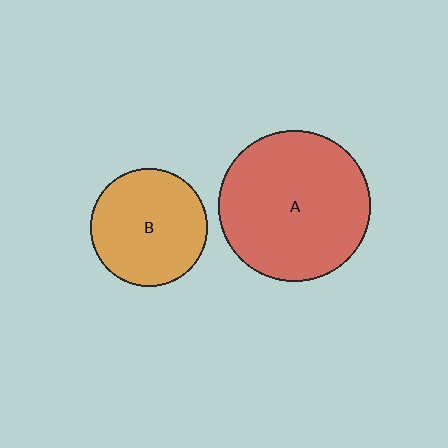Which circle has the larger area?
Circle A (red).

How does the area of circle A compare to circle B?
Approximately 1.7 times.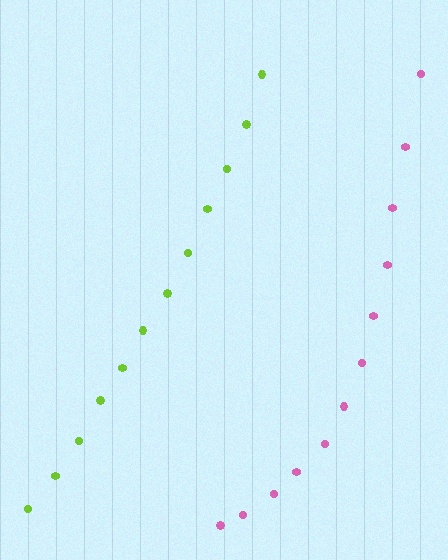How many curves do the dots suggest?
There are 2 distinct paths.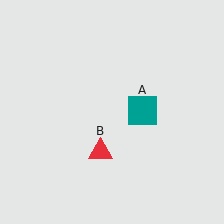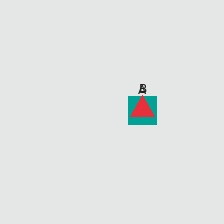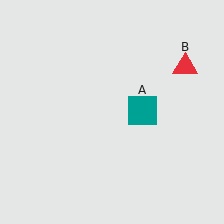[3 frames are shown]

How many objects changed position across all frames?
1 object changed position: red triangle (object B).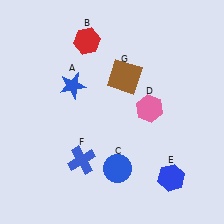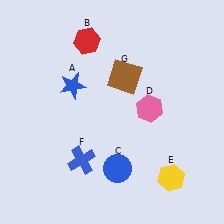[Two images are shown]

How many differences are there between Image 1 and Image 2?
There is 1 difference between the two images.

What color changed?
The hexagon (E) changed from blue in Image 1 to yellow in Image 2.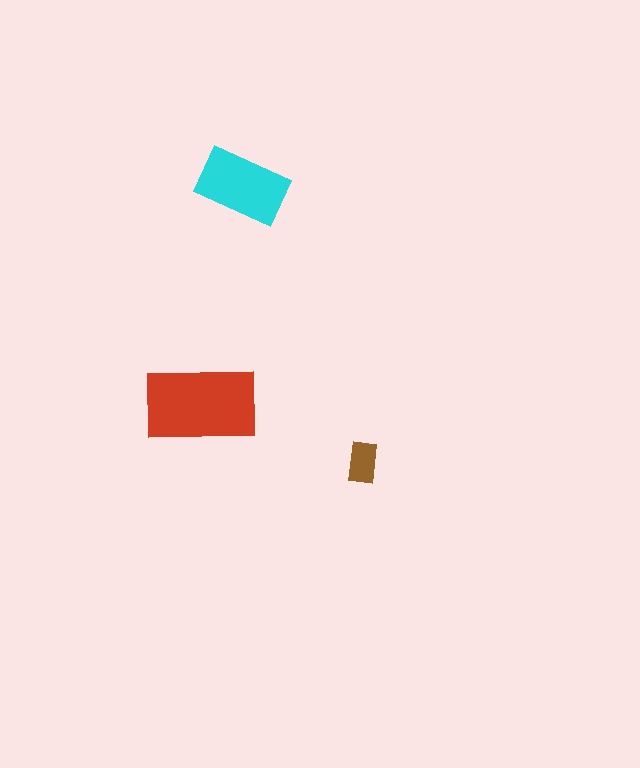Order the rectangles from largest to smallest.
the red one, the cyan one, the brown one.